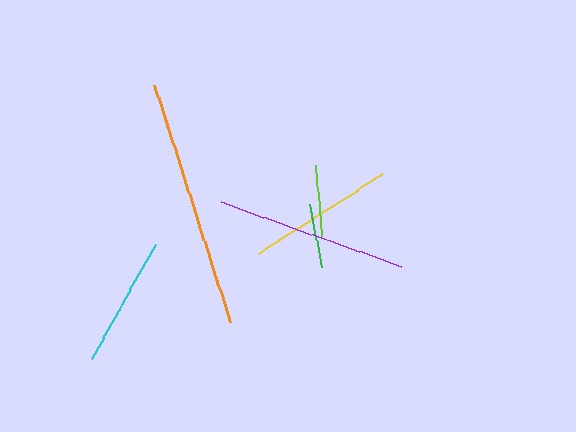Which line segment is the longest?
The orange line is the longest at approximately 249 pixels.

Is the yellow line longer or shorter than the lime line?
The yellow line is longer than the lime line.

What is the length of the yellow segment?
The yellow segment is approximately 148 pixels long.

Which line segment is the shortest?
The green line is the shortest at approximately 64 pixels.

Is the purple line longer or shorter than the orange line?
The orange line is longer than the purple line.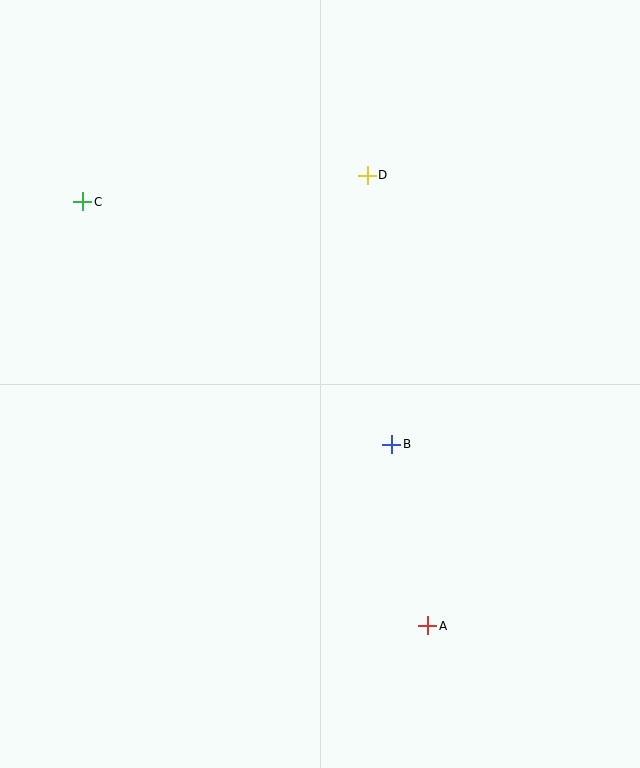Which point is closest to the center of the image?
Point B at (392, 444) is closest to the center.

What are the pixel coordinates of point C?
Point C is at (83, 202).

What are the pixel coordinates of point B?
Point B is at (392, 444).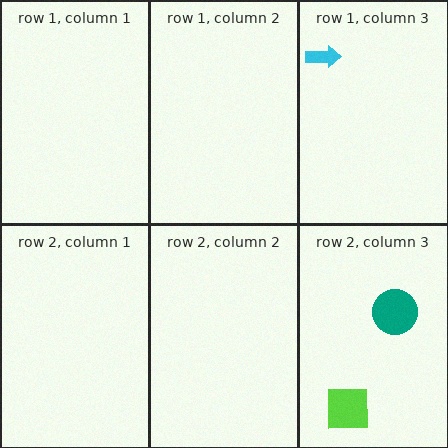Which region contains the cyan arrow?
The row 1, column 3 region.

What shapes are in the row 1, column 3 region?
The cyan arrow.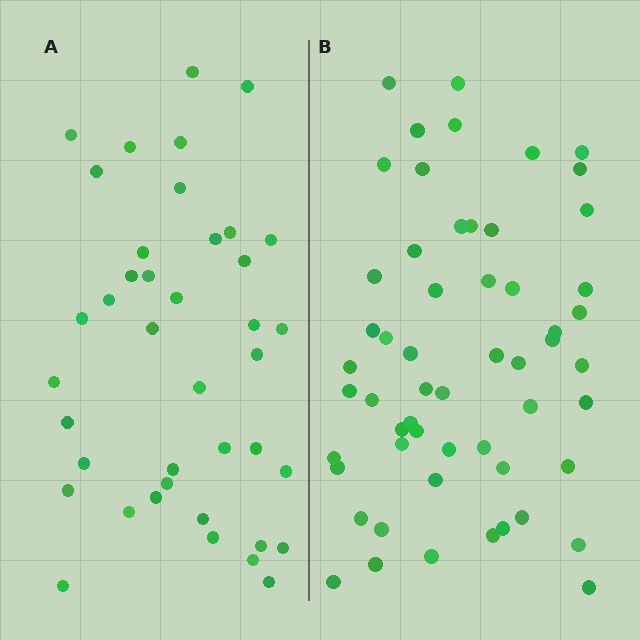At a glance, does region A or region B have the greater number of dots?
Region B (the right region) has more dots.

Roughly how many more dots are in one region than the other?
Region B has approximately 15 more dots than region A.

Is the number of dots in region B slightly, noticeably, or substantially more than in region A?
Region B has noticeably more, but not dramatically so. The ratio is roughly 1.4 to 1.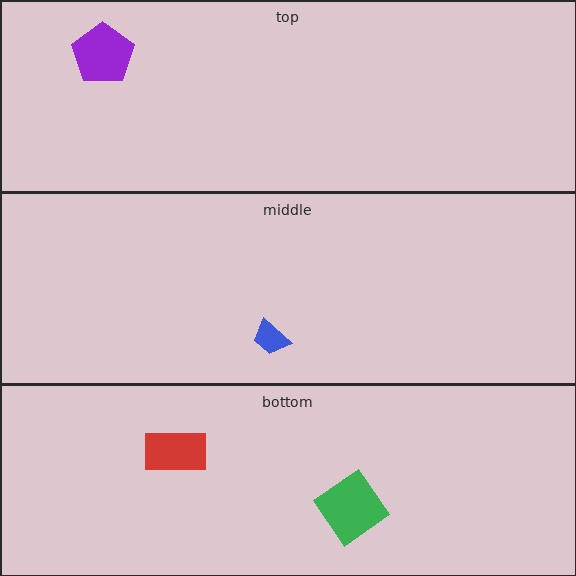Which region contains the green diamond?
The bottom region.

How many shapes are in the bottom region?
2.